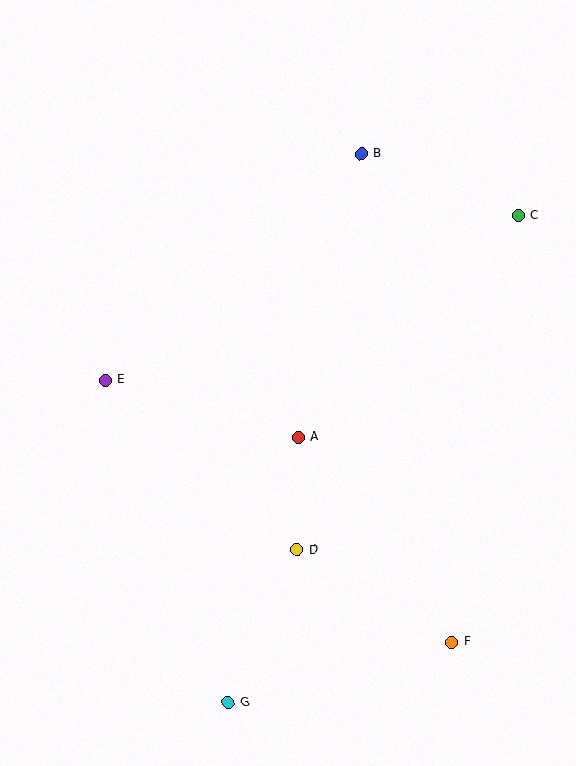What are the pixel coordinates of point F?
Point F is at (452, 642).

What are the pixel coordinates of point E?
Point E is at (105, 380).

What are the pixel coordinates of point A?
Point A is at (299, 437).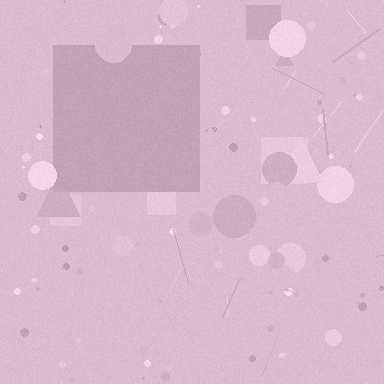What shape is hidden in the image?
A square is hidden in the image.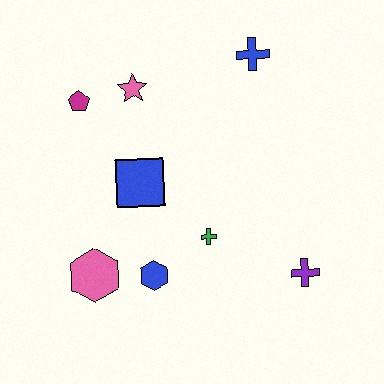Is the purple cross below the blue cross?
Yes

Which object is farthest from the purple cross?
The magenta pentagon is farthest from the purple cross.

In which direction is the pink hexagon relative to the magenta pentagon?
The pink hexagon is below the magenta pentagon.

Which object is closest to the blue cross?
The pink star is closest to the blue cross.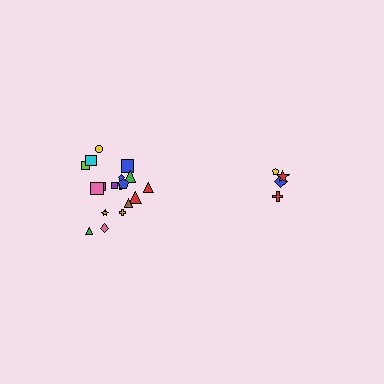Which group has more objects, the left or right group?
The left group.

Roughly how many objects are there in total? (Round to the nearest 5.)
Roughly 20 objects in total.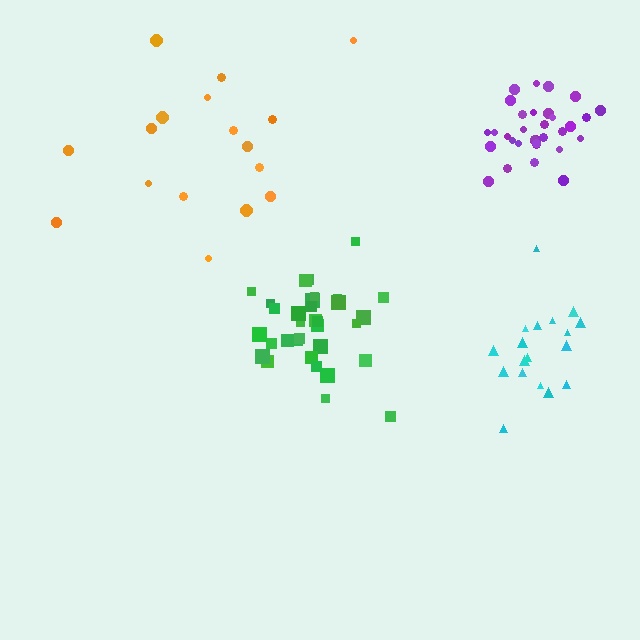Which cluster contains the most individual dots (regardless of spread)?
Purple (33).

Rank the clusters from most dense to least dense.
purple, green, cyan, orange.